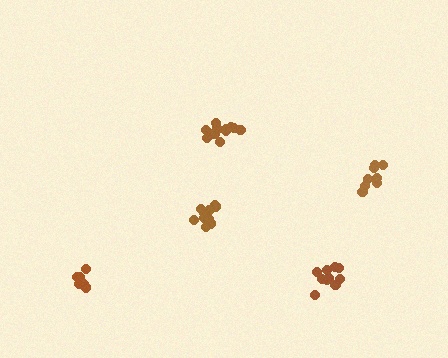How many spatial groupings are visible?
There are 5 spatial groupings.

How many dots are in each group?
Group 1: 10 dots, Group 2: 12 dots, Group 3: 13 dots, Group 4: 8 dots, Group 5: 8 dots (51 total).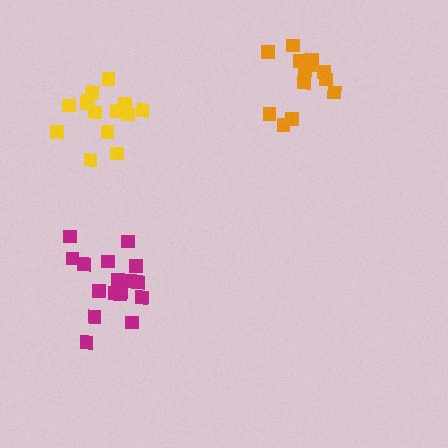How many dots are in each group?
Group 1: 14 dots, Group 2: 18 dots, Group 3: 13 dots (45 total).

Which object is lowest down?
The magenta cluster is bottommost.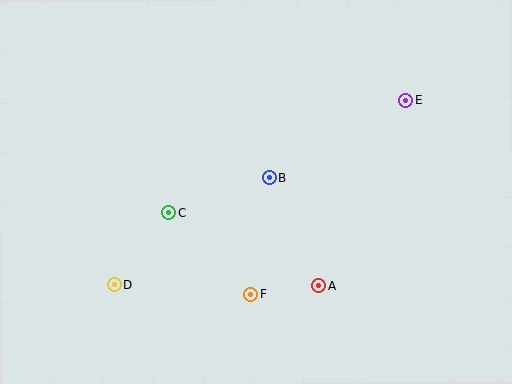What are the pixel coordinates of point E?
Point E is at (406, 100).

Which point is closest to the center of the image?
Point B at (269, 178) is closest to the center.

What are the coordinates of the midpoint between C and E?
The midpoint between C and E is at (287, 157).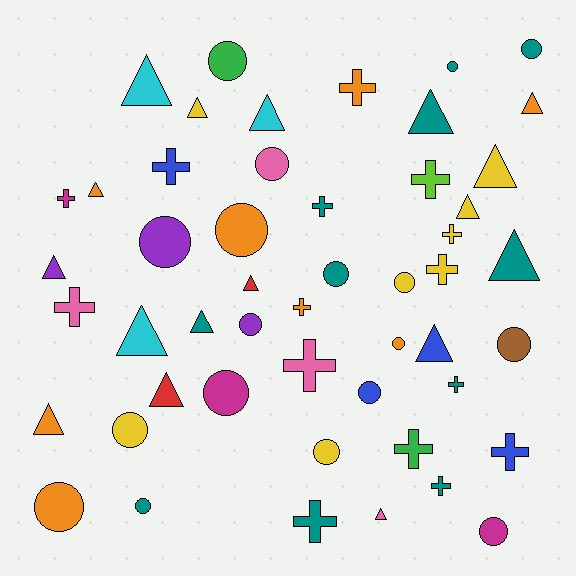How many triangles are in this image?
There are 17 triangles.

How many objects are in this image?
There are 50 objects.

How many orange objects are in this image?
There are 8 orange objects.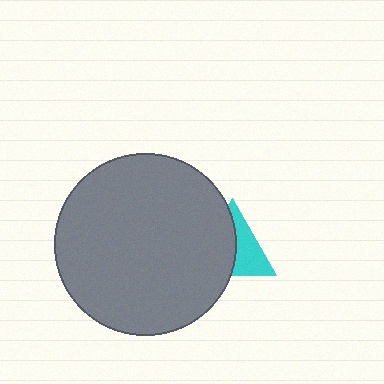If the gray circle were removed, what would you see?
You would see the complete cyan triangle.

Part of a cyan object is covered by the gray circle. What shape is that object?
It is a triangle.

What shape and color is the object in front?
The object in front is a gray circle.